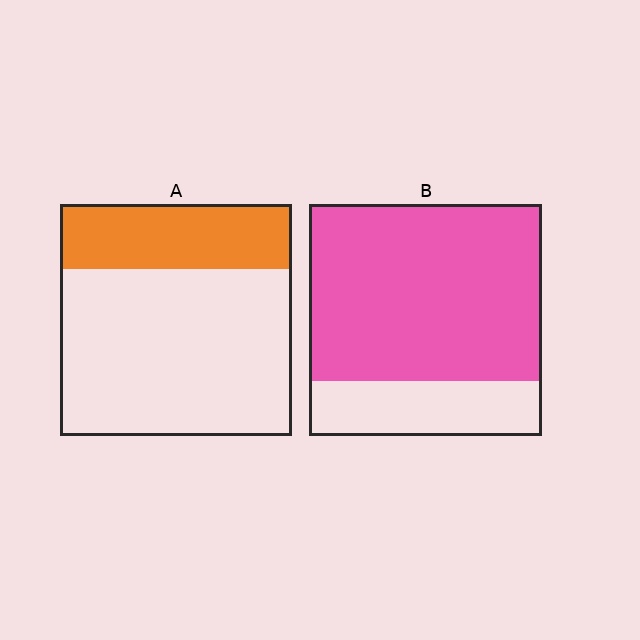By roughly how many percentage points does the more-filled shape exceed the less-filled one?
By roughly 50 percentage points (B over A).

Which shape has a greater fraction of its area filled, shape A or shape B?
Shape B.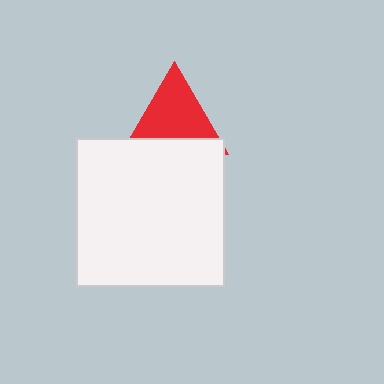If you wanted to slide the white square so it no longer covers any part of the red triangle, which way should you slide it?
Slide it down — that is the most direct way to separate the two shapes.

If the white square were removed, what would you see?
You would see the complete red triangle.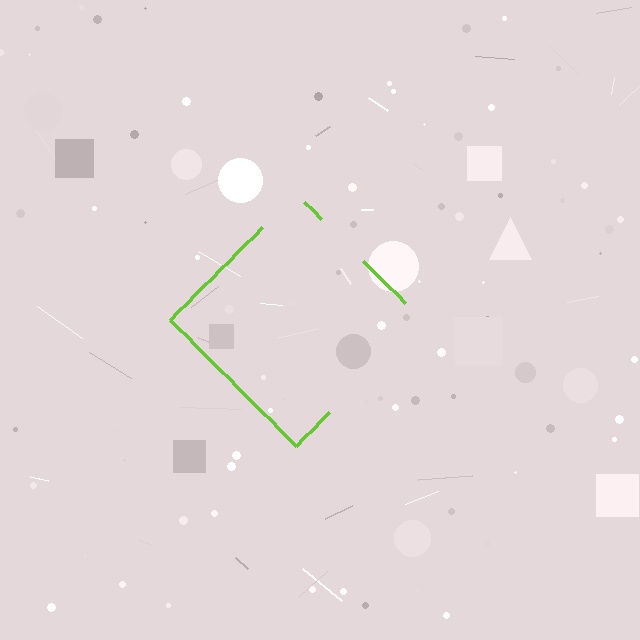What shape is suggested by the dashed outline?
The dashed outline suggests a diamond.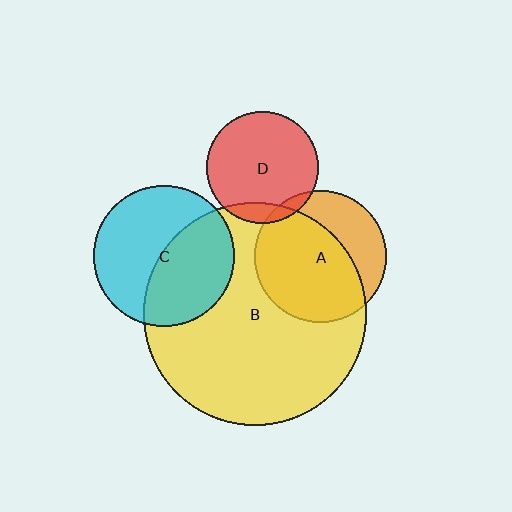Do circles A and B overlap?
Yes.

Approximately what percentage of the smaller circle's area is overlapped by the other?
Approximately 65%.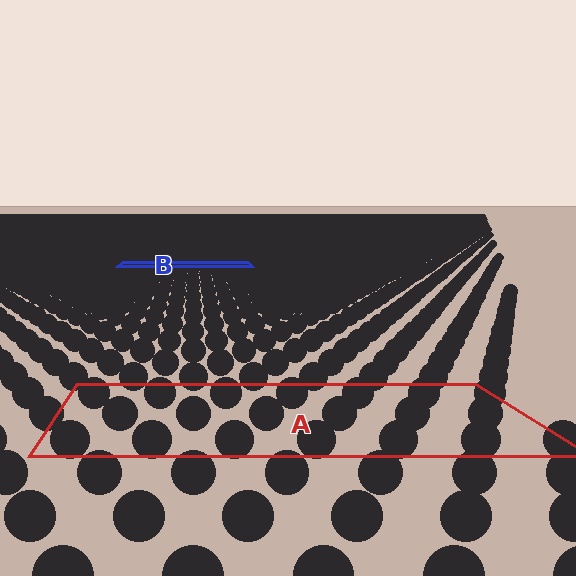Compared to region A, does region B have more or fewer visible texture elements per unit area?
Region B has more texture elements per unit area — they are packed more densely because it is farther away.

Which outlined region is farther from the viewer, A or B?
Region B is farther from the viewer — the texture elements inside it appear smaller and more densely packed.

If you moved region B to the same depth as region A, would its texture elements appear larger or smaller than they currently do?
They would appear larger. At a closer depth, the same texture elements are projected at a bigger on-screen size.